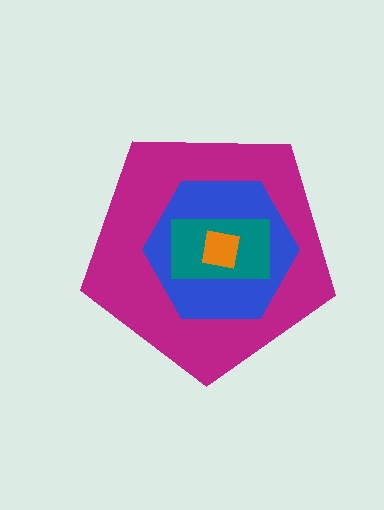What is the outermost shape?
The magenta pentagon.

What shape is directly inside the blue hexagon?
The teal rectangle.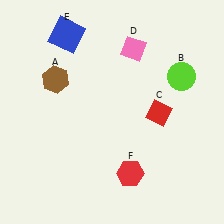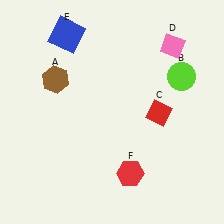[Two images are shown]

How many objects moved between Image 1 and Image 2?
1 object moved between the two images.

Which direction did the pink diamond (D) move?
The pink diamond (D) moved right.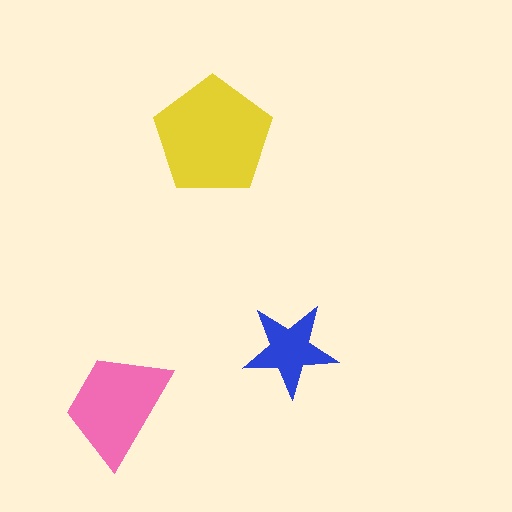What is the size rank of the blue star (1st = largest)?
3rd.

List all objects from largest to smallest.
The yellow pentagon, the pink trapezoid, the blue star.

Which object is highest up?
The yellow pentagon is topmost.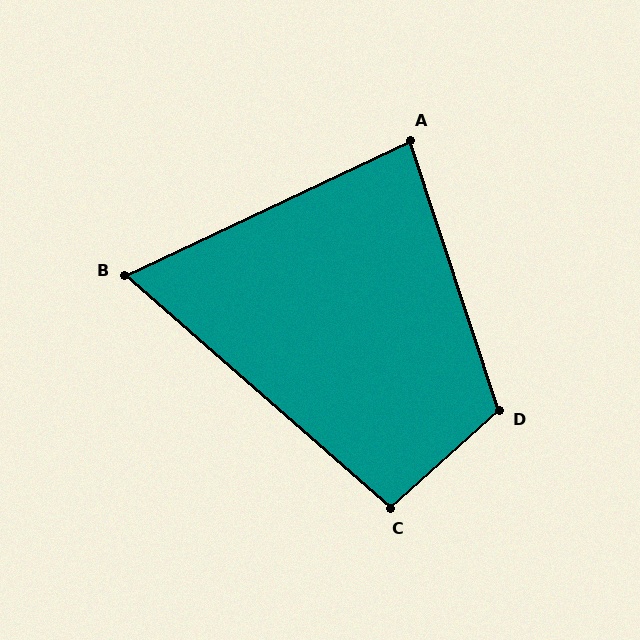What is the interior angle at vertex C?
Approximately 97 degrees (obtuse).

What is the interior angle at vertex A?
Approximately 83 degrees (acute).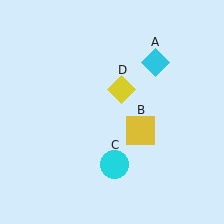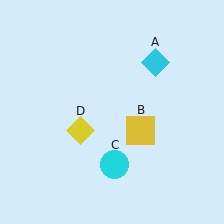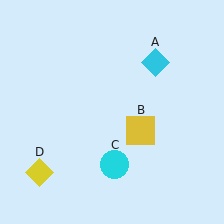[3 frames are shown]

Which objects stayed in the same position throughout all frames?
Cyan diamond (object A) and yellow square (object B) and cyan circle (object C) remained stationary.